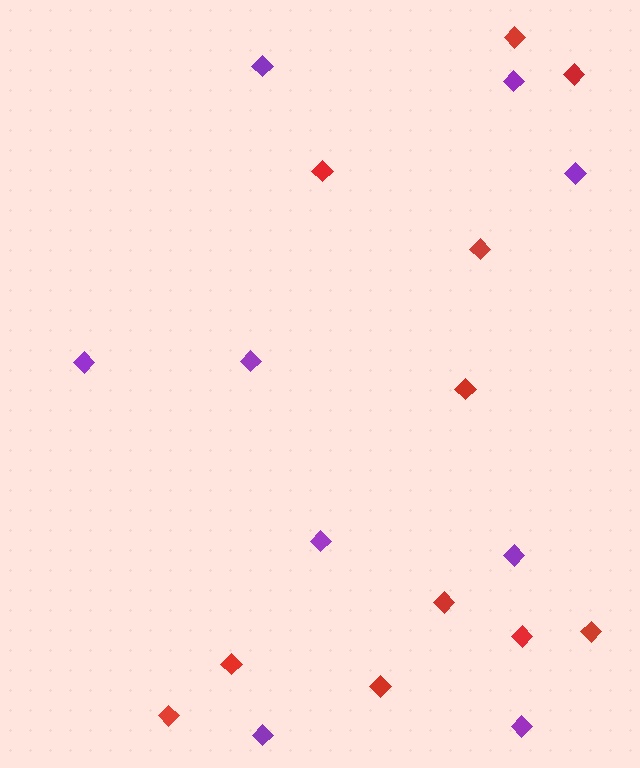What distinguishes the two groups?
There are 2 groups: one group of red diamonds (11) and one group of purple diamonds (9).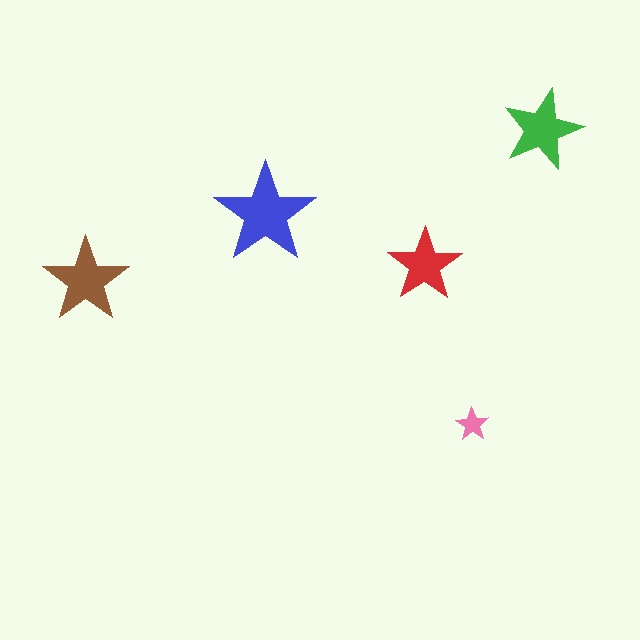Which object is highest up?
The green star is topmost.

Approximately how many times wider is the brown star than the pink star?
About 2.5 times wider.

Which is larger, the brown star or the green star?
The brown one.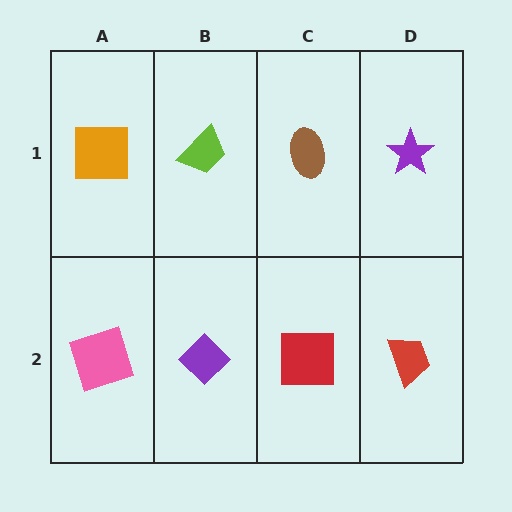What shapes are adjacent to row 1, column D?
A red trapezoid (row 2, column D), a brown ellipse (row 1, column C).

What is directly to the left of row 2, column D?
A red square.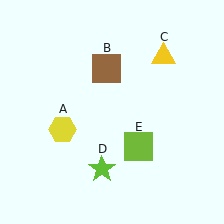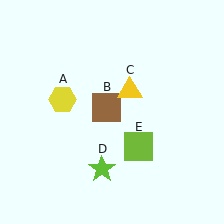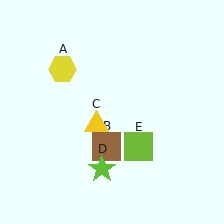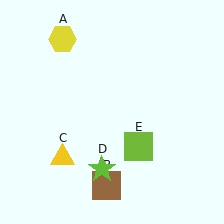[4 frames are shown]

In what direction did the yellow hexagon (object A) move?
The yellow hexagon (object A) moved up.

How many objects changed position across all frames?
3 objects changed position: yellow hexagon (object A), brown square (object B), yellow triangle (object C).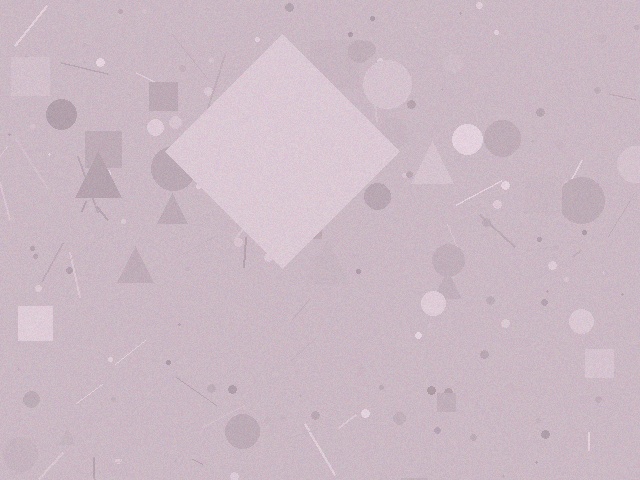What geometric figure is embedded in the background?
A diamond is embedded in the background.